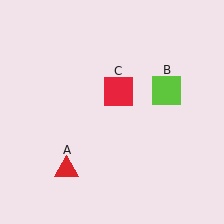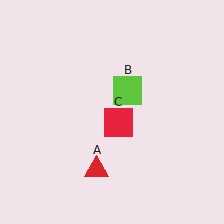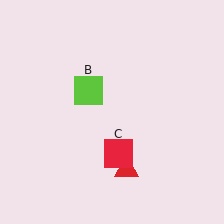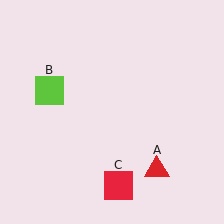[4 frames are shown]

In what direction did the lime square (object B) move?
The lime square (object B) moved left.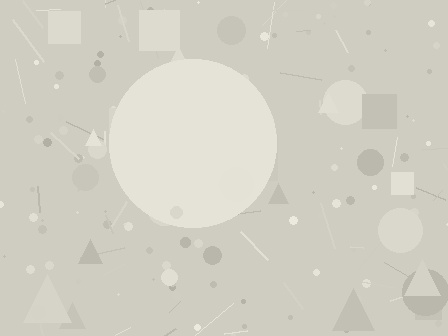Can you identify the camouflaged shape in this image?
The camouflaged shape is a circle.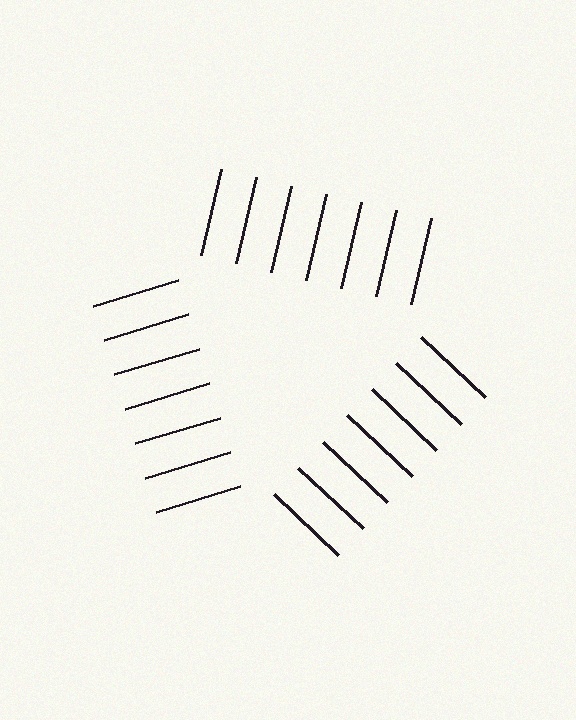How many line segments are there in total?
21 — 7 along each of the 3 edges.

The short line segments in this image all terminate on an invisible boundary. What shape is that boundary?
An illusory triangle — the line segments terminate on its edges but no continuous stroke is drawn.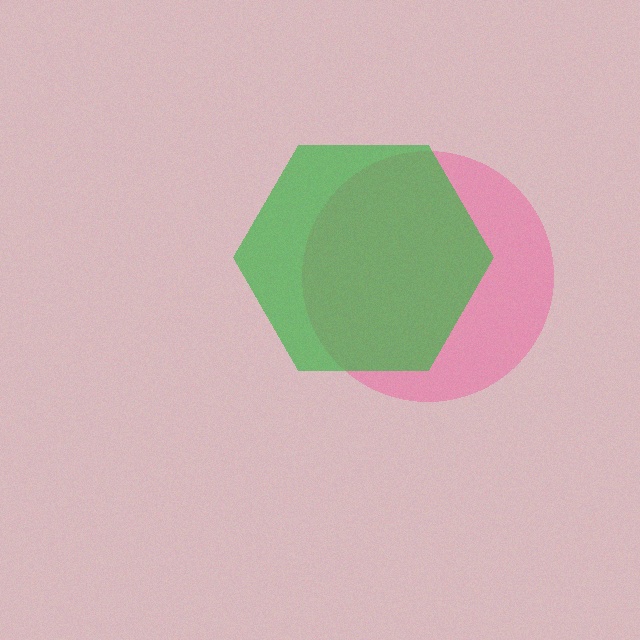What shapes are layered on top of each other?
The layered shapes are: a pink circle, a green hexagon.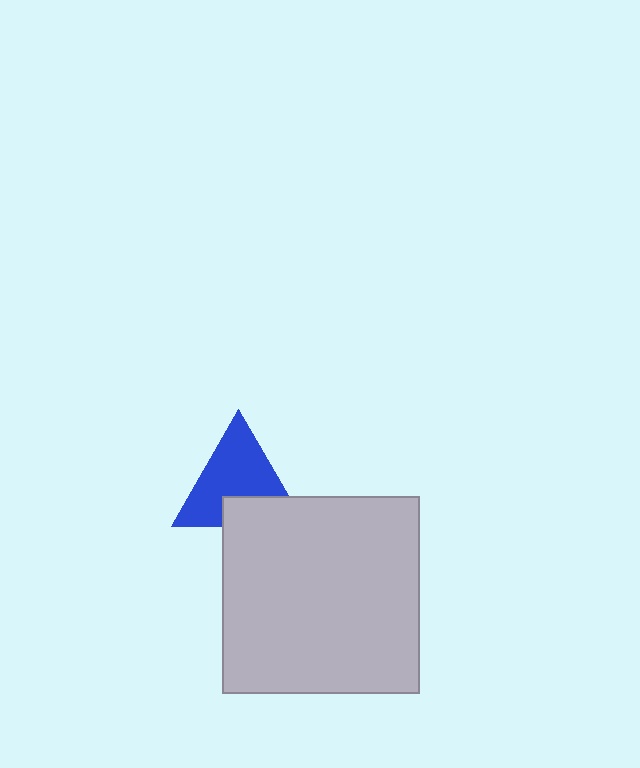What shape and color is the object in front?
The object in front is a light gray square.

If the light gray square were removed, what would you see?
You would see the complete blue triangle.